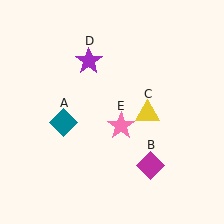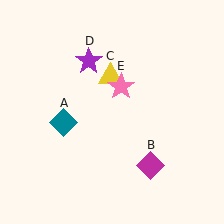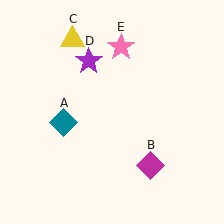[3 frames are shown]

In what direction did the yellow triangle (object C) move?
The yellow triangle (object C) moved up and to the left.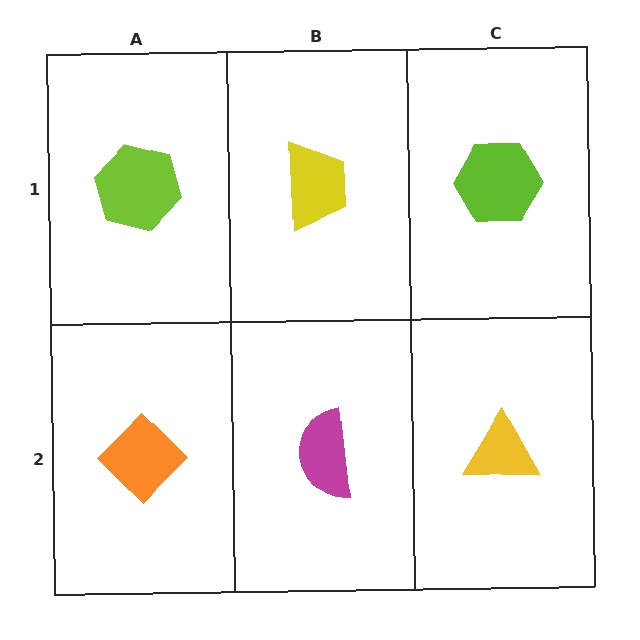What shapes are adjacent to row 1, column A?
An orange diamond (row 2, column A), a yellow trapezoid (row 1, column B).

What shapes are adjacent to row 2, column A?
A lime hexagon (row 1, column A), a magenta semicircle (row 2, column B).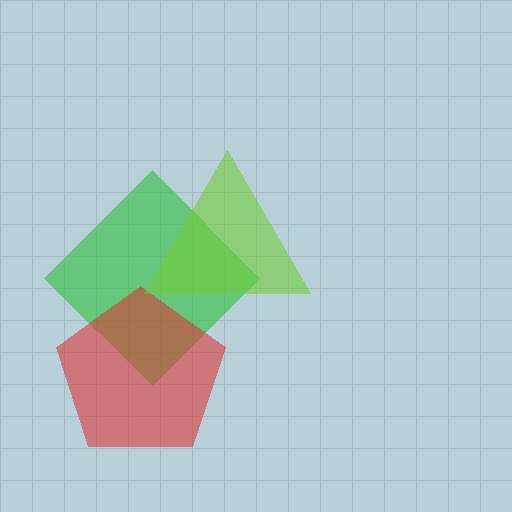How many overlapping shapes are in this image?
There are 3 overlapping shapes in the image.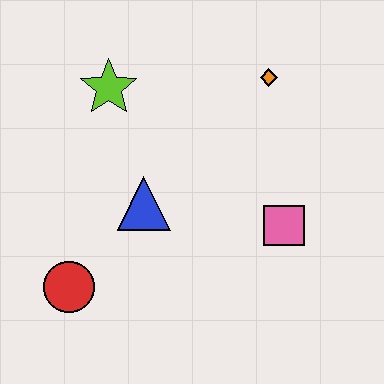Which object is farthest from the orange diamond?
The red circle is farthest from the orange diamond.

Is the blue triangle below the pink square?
No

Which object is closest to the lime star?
The blue triangle is closest to the lime star.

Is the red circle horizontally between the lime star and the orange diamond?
No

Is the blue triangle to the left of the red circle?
No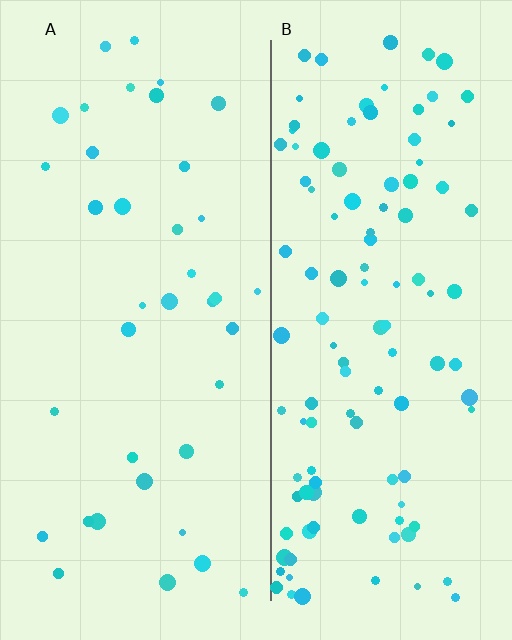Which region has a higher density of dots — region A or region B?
B (the right).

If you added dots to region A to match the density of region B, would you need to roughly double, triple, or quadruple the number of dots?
Approximately triple.